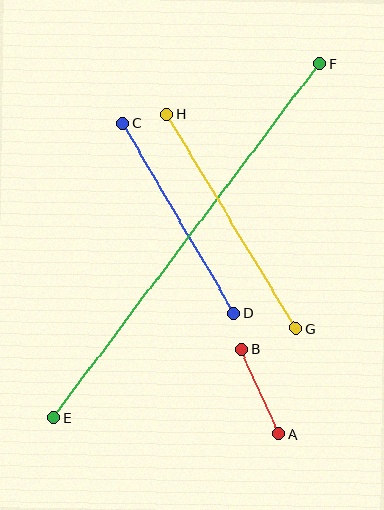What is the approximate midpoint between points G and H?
The midpoint is at approximately (231, 221) pixels.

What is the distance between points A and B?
The distance is approximately 93 pixels.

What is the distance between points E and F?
The distance is approximately 443 pixels.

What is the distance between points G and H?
The distance is approximately 250 pixels.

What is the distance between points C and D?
The distance is approximately 220 pixels.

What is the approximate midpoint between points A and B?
The midpoint is at approximately (260, 391) pixels.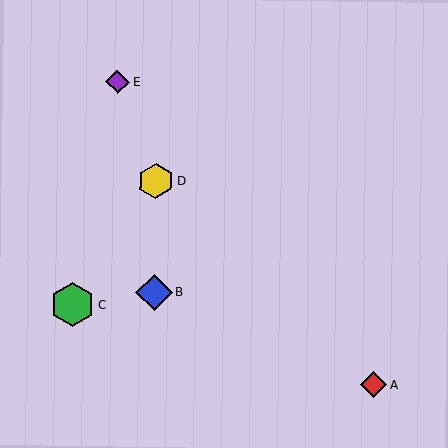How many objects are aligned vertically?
2 objects (B, D) are aligned vertically.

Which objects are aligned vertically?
Objects B, D are aligned vertically.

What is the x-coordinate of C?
Object C is at x≈73.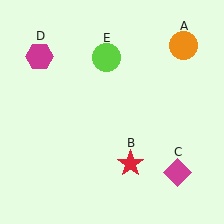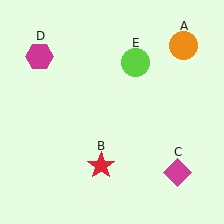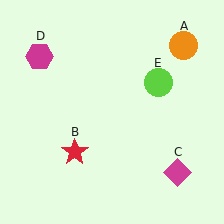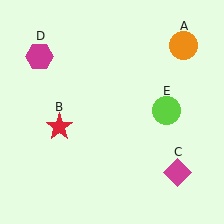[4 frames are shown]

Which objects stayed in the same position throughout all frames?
Orange circle (object A) and magenta diamond (object C) and magenta hexagon (object D) remained stationary.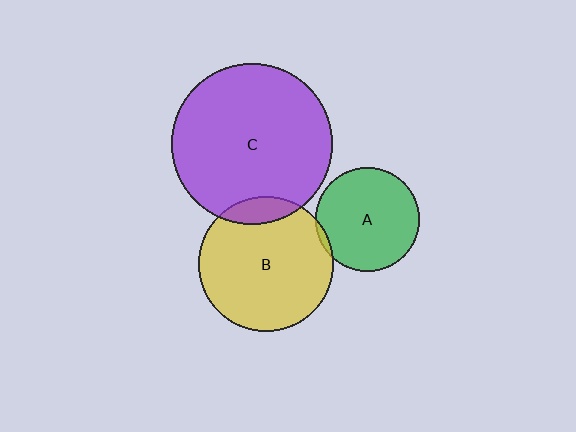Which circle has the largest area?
Circle C (purple).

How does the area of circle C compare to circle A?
Approximately 2.4 times.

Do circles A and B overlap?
Yes.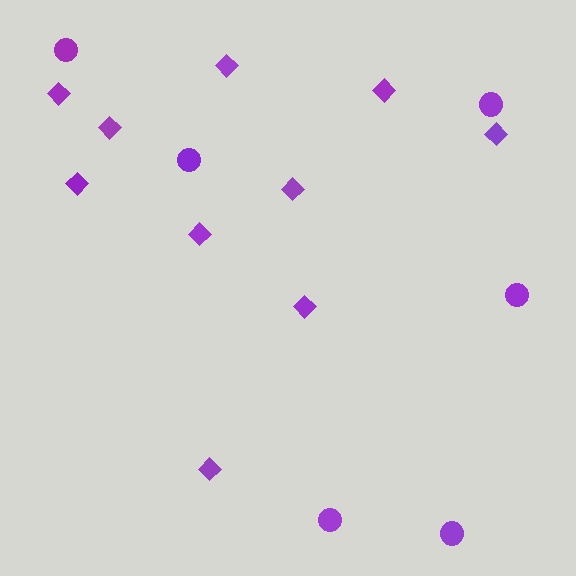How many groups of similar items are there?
There are 2 groups: one group of circles (6) and one group of diamonds (10).